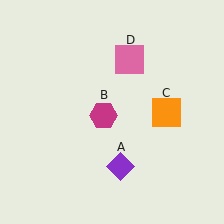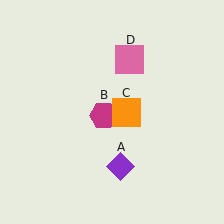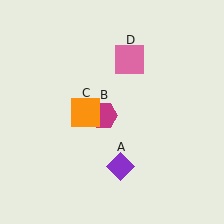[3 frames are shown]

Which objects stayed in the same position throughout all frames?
Purple diamond (object A) and magenta hexagon (object B) and pink square (object D) remained stationary.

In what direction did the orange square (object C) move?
The orange square (object C) moved left.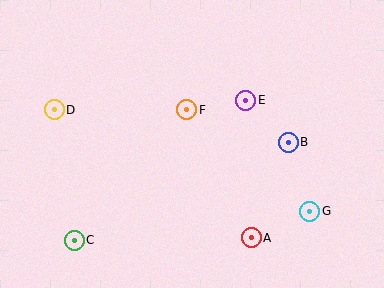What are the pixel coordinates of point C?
Point C is at (74, 240).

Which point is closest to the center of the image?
Point F at (187, 110) is closest to the center.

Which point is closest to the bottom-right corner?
Point G is closest to the bottom-right corner.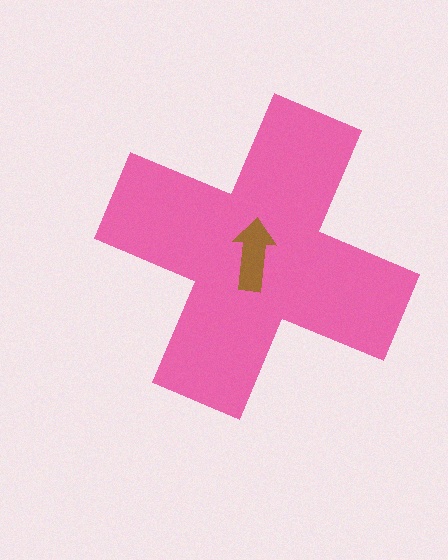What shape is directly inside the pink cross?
The brown arrow.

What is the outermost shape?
The pink cross.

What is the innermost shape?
The brown arrow.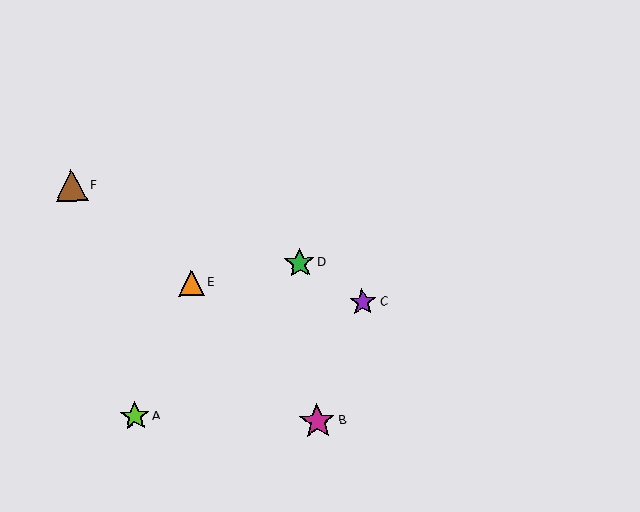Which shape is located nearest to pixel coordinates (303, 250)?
The green star (labeled D) at (299, 263) is nearest to that location.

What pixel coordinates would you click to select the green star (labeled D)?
Click at (299, 263) to select the green star D.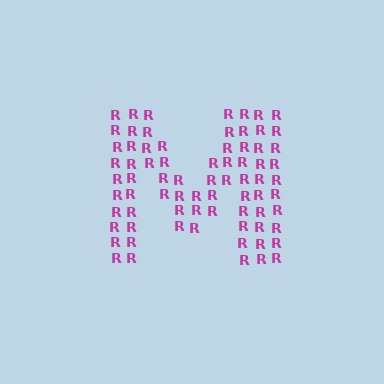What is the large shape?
The large shape is the letter M.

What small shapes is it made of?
It is made of small letter R's.